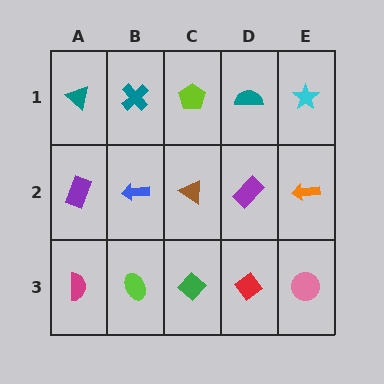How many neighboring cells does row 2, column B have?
4.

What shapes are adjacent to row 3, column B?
A blue arrow (row 2, column B), a magenta semicircle (row 3, column A), a green diamond (row 3, column C).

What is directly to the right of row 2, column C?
A purple rectangle.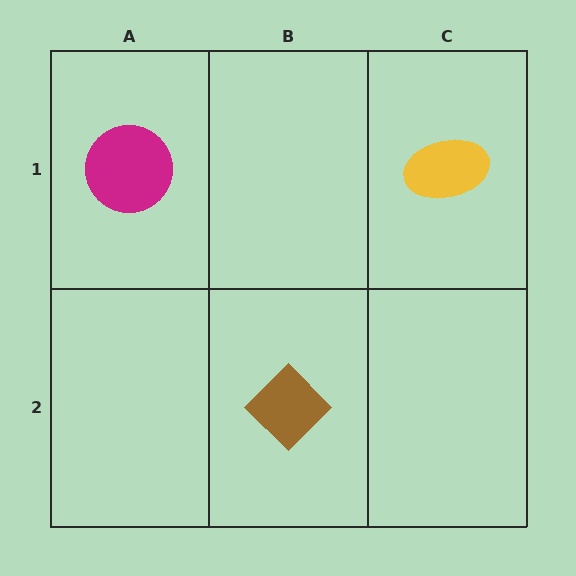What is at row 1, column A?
A magenta circle.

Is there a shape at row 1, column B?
No, that cell is empty.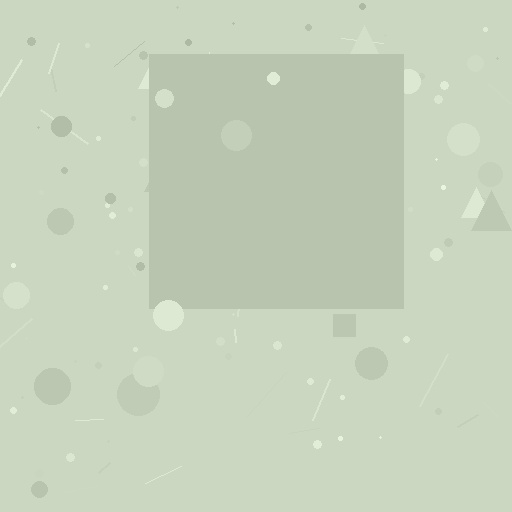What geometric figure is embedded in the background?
A square is embedded in the background.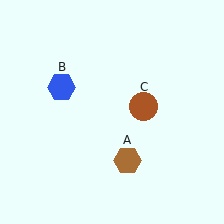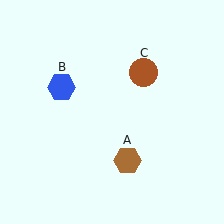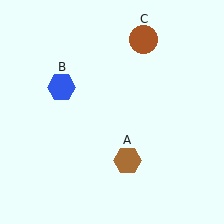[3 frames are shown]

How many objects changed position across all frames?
1 object changed position: brown circle (object C).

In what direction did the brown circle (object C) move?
The brown circle (object C) moved up.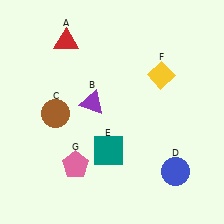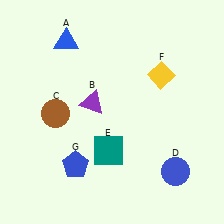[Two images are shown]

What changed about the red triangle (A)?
In Image 1, A is red. In Image 2, it changed to blue.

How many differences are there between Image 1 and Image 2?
There are 2 differences between the two images.